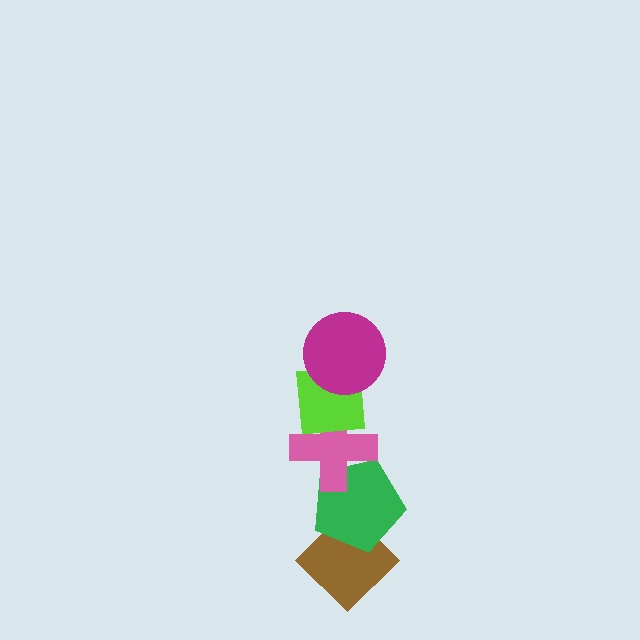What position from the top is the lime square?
The lime square is 2nd from the top.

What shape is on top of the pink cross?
The lime square is on top of the pink cross.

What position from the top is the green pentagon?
The green pentagon is 4th from the top.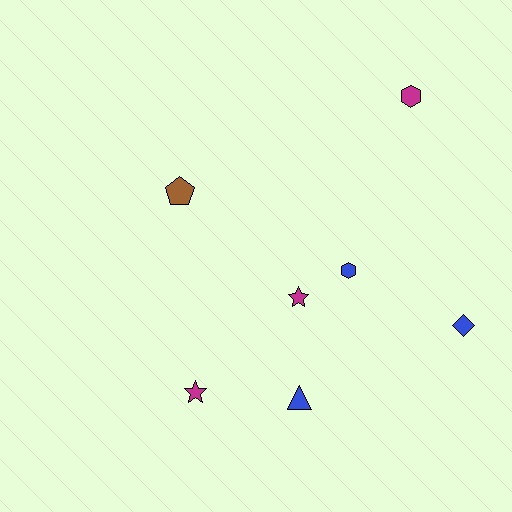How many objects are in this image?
There are 7 objects.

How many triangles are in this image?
There is 1 triangle.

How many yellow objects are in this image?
There are no yellow objects.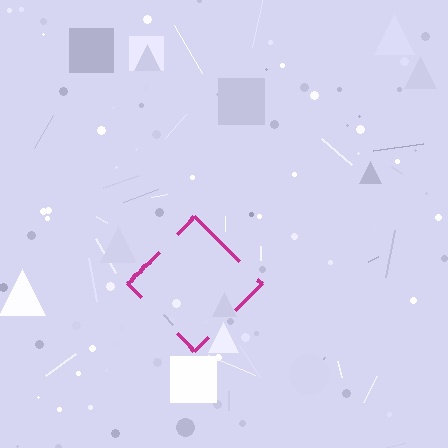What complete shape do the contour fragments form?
The contour fragments form a diamond.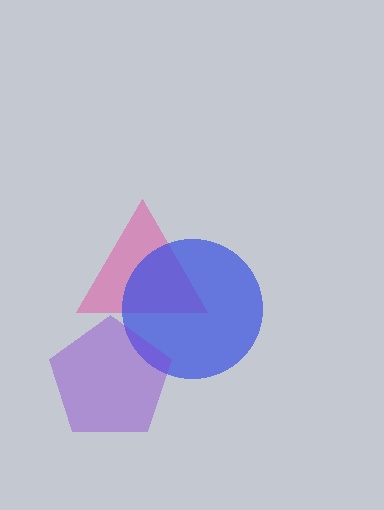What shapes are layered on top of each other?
The layered shapes are: a pink triangle, a blue circle, a purple pentagon.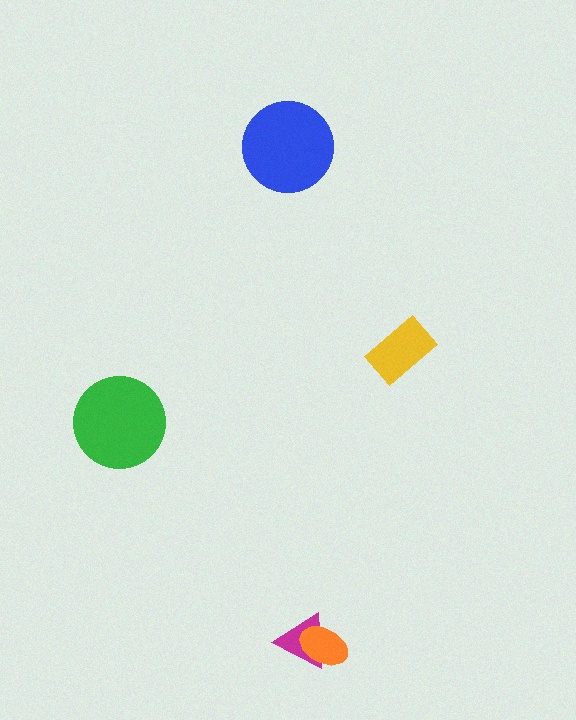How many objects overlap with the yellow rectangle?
0 objects overlap with the yellow rectangle.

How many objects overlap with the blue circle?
0 objects overlap with the blue circle.